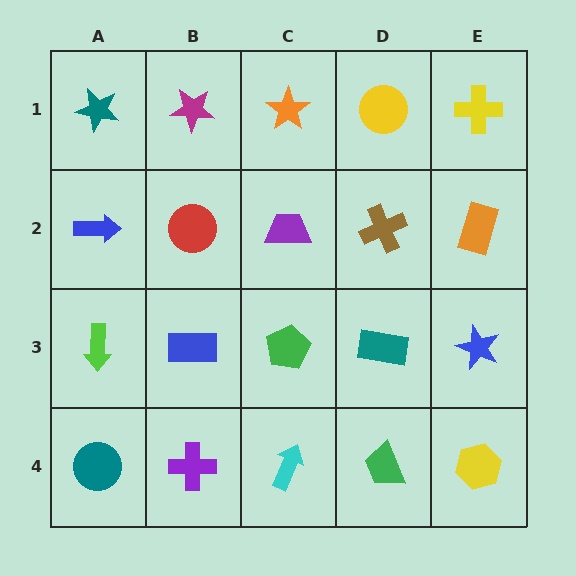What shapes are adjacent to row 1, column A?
A blue arrow (row 2, column A), a magenta star (row 1, column B).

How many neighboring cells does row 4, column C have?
3.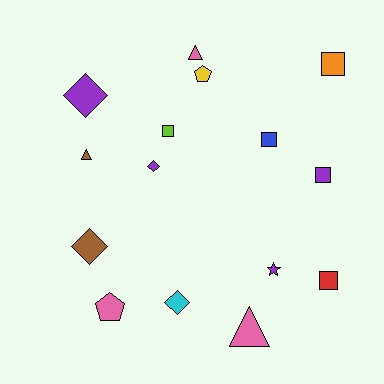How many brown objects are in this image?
There are 2 brown objects.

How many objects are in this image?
There are 15 objects.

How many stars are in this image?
There is 1 star.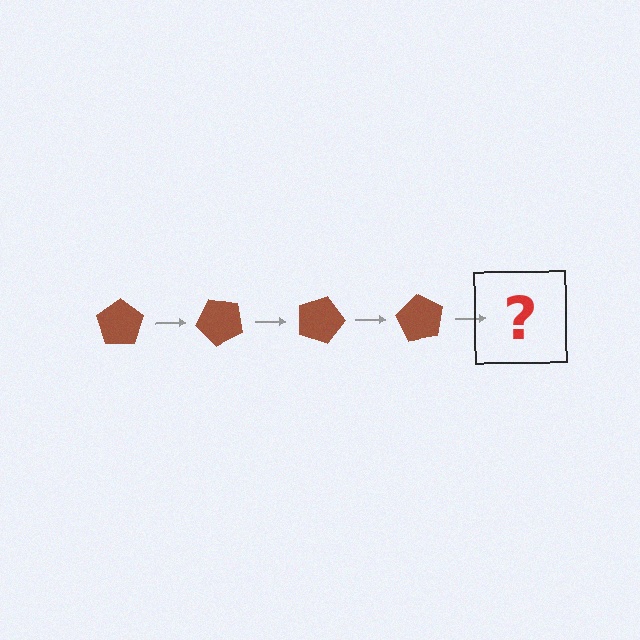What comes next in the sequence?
The next element should be a brown pentagon rotated 180 degrees.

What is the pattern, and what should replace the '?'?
The pattern is that the pentagon rotates 45 degrees each step. The '?' should be a brown pentagon rotated 180 degrees.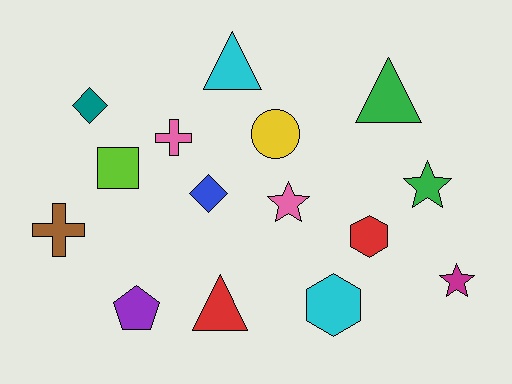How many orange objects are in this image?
There are no orange objects.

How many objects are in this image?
There are 15 objects.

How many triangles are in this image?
There are 3 triangles.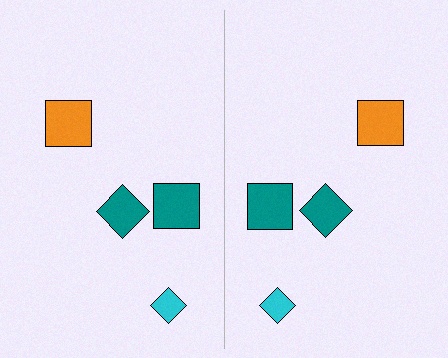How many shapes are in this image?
There are 8 shapes in this image.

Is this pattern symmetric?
Yes, this pattern has bilateral (reflection) symmetry.